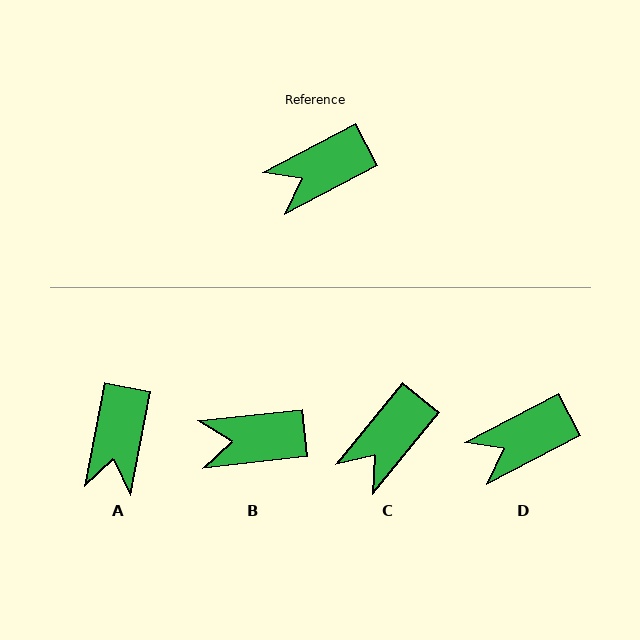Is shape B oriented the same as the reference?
No, it is off by about 22 degrees.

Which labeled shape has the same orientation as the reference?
D.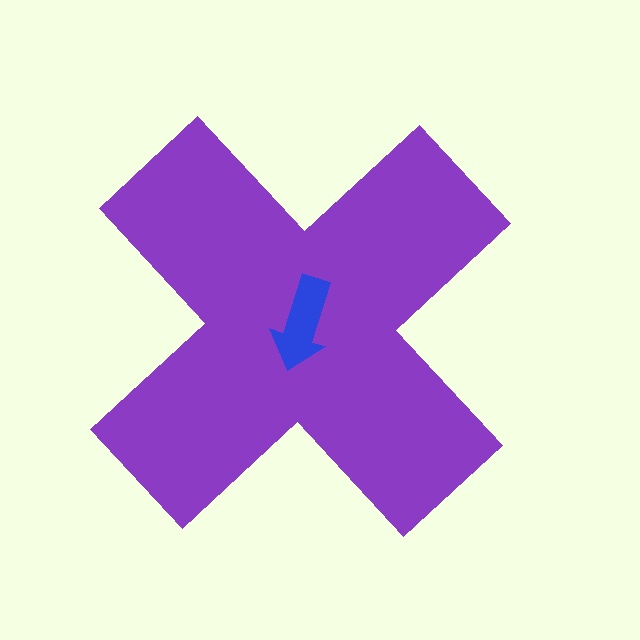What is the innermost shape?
The blue arrow.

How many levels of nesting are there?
2.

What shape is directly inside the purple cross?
The blue arrow.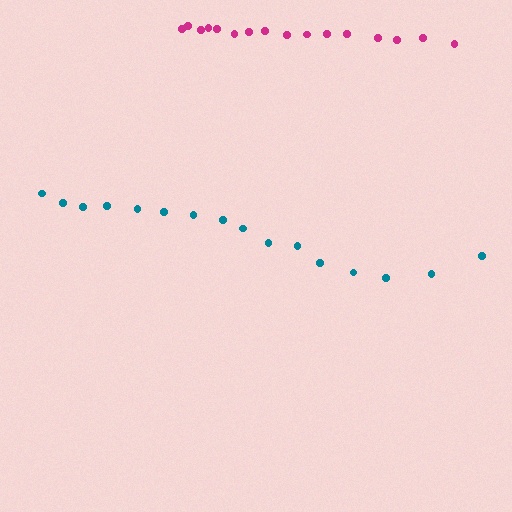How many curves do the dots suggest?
There are 2 distinct paths.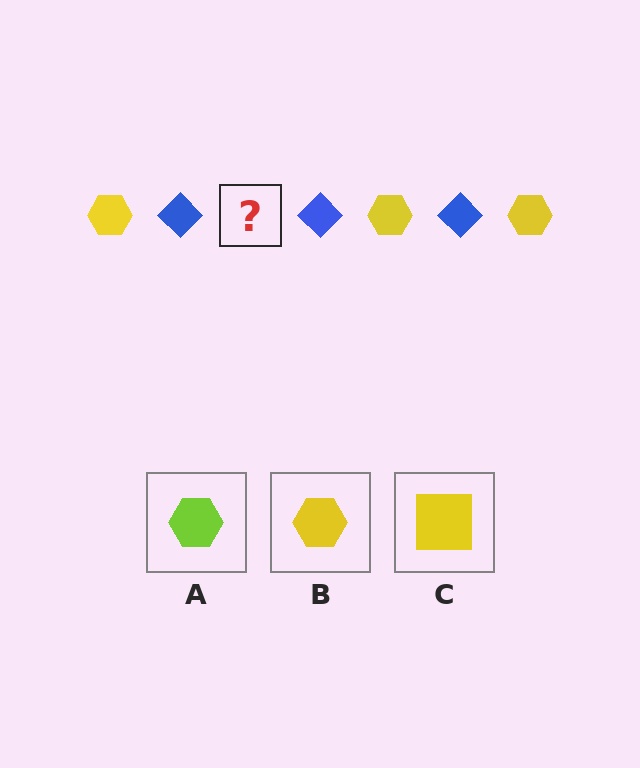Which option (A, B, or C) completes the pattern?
B.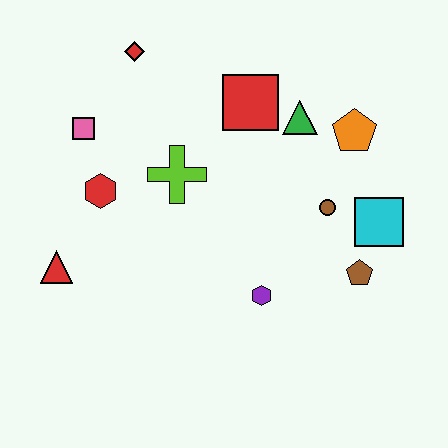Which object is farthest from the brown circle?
The red triangle is farthest from the brown circle.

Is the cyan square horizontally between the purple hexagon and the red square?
No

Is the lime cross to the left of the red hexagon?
No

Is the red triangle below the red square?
Yes